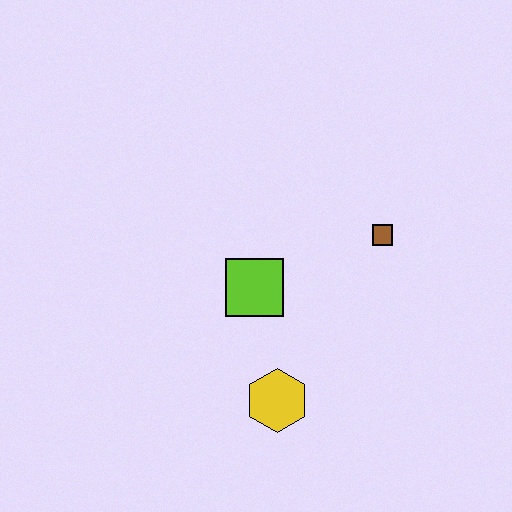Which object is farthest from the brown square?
The yellow hexagon is farthest from the brown square.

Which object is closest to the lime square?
The yellow hexagon is closest to the lime square.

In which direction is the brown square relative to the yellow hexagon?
The brown square is above the yellow hexagon.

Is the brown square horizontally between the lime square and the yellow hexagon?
No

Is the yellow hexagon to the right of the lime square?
Yes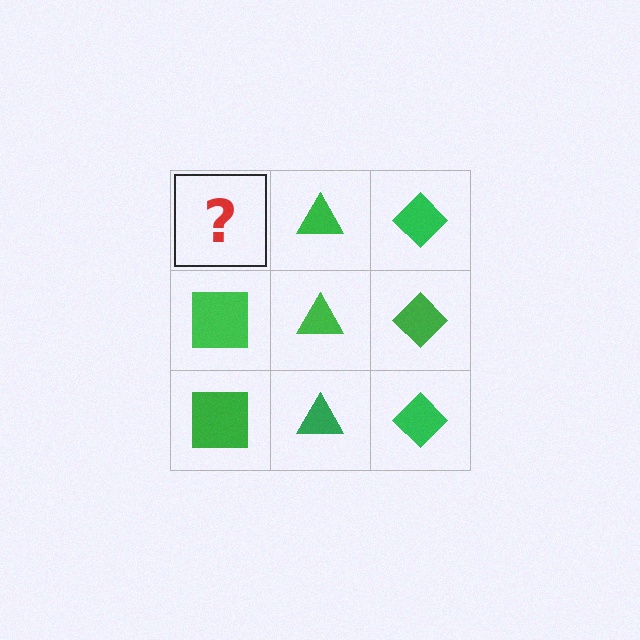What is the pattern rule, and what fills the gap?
The rule is that each column has a consistent shape. The gap should be filled with a green square.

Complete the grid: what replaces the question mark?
The question mark should be replaced with a green square.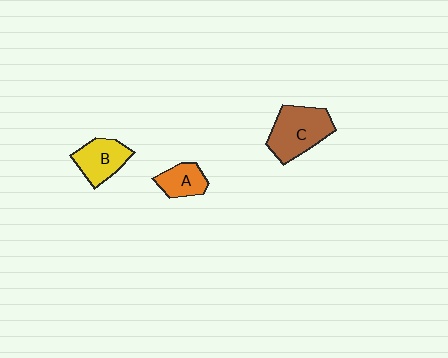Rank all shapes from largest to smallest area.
From largest to smallest: C (brown), B (yellow), A (orange).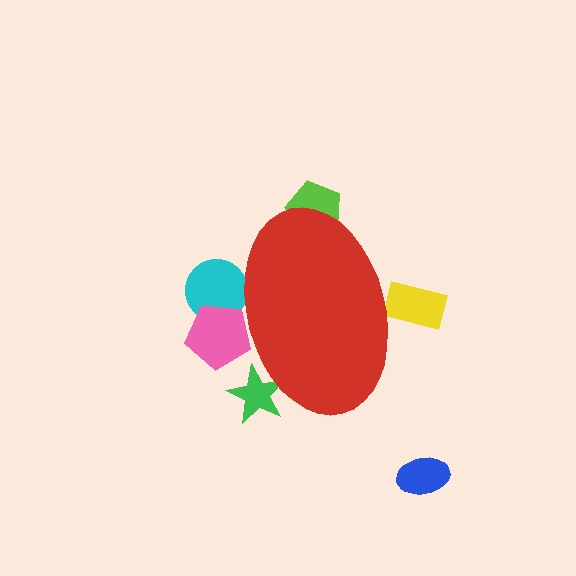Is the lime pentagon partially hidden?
Yes, the lime pentagon is partially hidden behind the red ellipse.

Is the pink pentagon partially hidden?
Yes, the pink pentagon is partially hidden behind the red ellipse.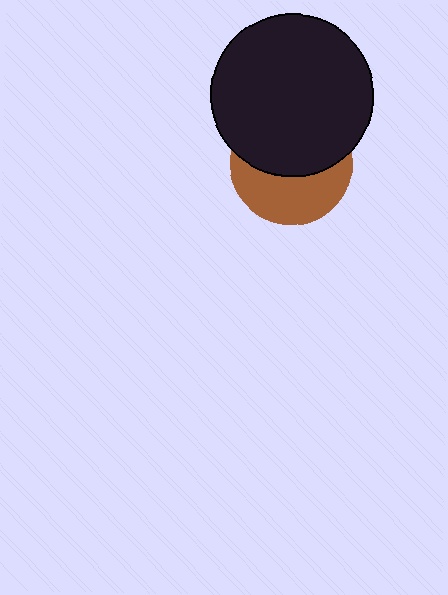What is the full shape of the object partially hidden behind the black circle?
The partially hidden object is a brown circle.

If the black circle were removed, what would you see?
You would see the complete brown circle.